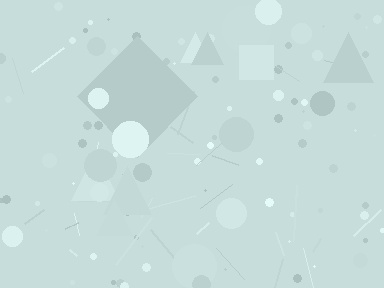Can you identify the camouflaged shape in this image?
The camouflaged shape is a diamond.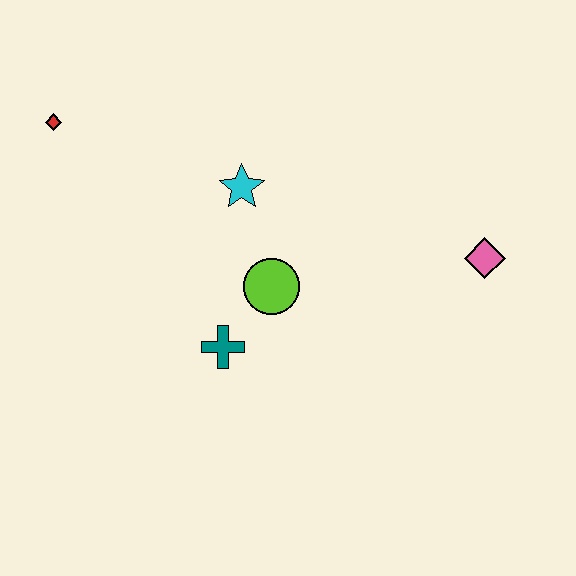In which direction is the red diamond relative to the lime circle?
The red diamond is to the left of the lime circle.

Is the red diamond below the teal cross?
No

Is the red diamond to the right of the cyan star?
No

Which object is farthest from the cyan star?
The pink diamond is farthest from the cyan star.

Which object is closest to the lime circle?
The teal cross is closest to the lime circle.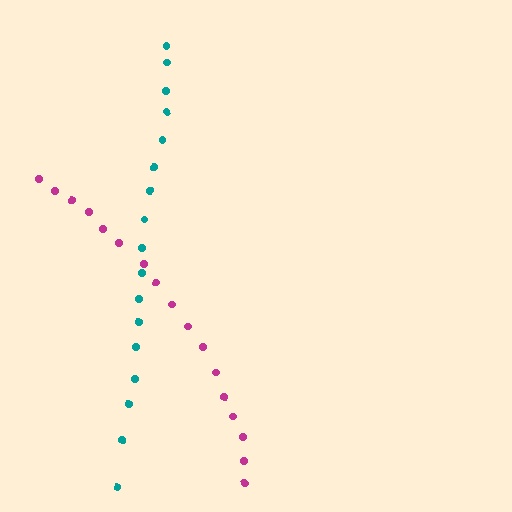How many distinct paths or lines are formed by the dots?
There are 2 distinct paths.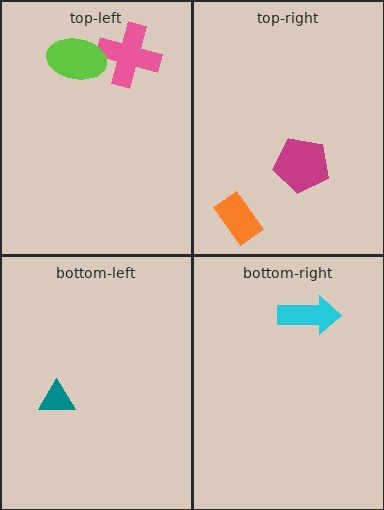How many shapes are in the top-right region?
2.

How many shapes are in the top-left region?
2.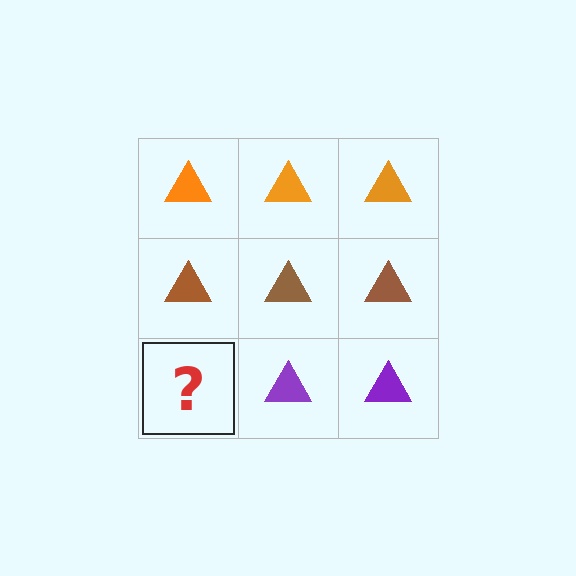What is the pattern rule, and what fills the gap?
The rule is that each row has a consistent color. The gap should be filled with a purple triangle.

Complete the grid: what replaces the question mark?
The question mark should be replaced with a purple triangle.